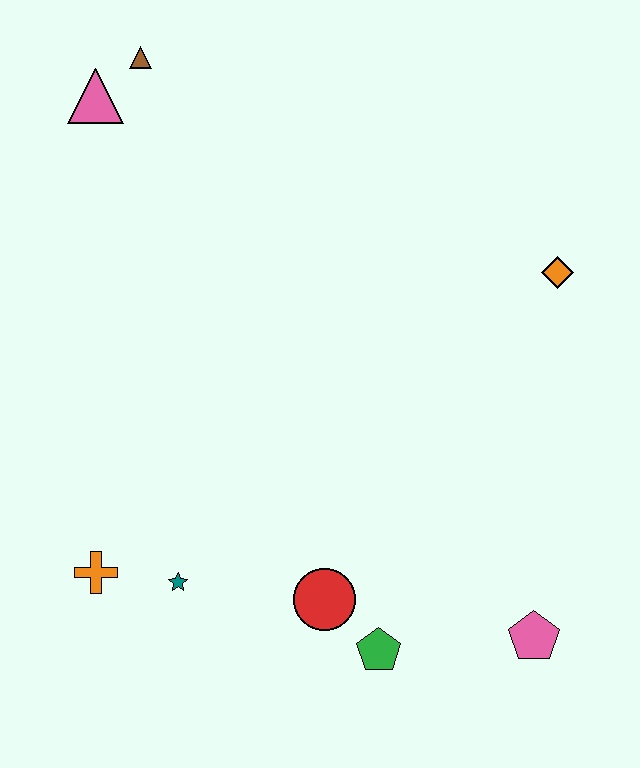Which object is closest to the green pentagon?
The red circle is closest to the green pentagon.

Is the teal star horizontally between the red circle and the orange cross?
Yes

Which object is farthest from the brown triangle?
The pink pentagon is farthest from the brown triangle.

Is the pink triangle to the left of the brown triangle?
Yes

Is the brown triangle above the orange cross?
Yes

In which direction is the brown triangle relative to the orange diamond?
The brown triangle is to the left of the orange diamond.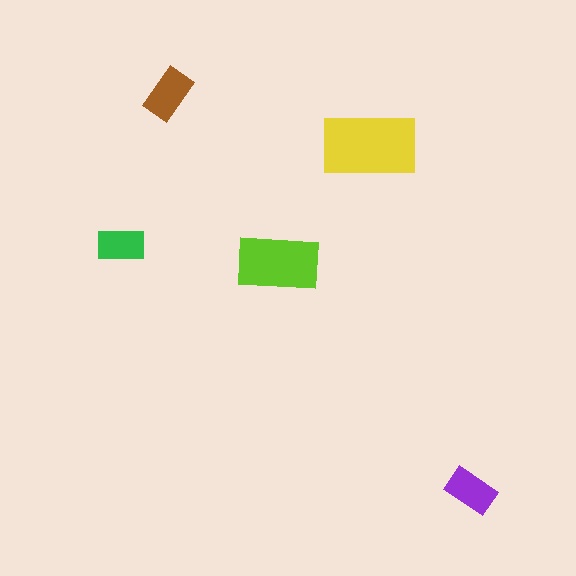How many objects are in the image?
There are 5 objects in the image.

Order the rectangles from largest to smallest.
the yellow one, the lime one, the brown one, the purple one, the green one.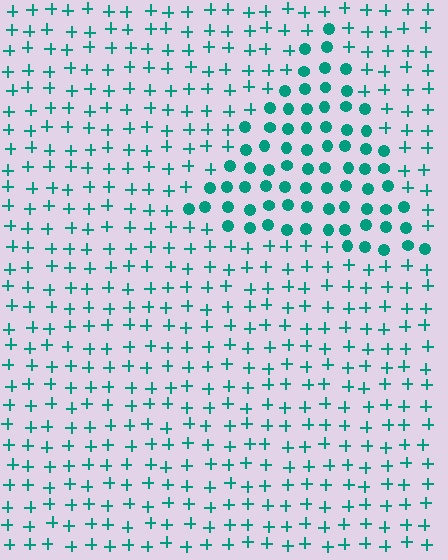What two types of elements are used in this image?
The image uses circles inside the triangle region and plus signs outside it.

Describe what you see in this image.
The image is filled with small teal elements arranged in a uniform grid. A triangle-shaped region contains circles, while the surrounding area contains plus signs. The boundary is defined purely by the change in element shape.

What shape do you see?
I see a triangle.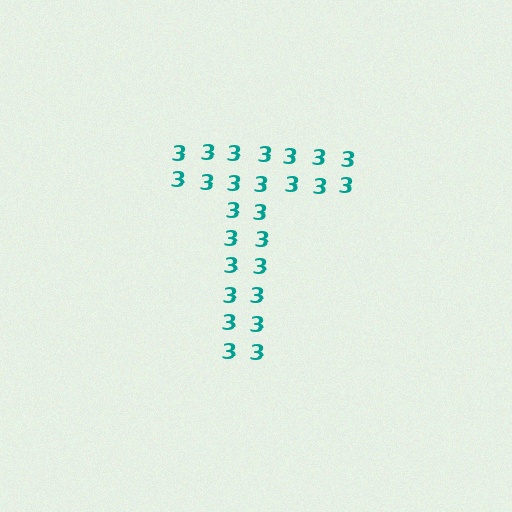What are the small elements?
The small elements are digit 3's.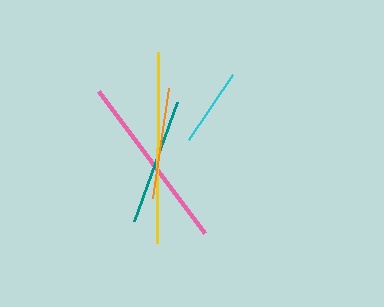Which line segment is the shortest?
The cyan line is the shortest at approximately 79 pixels.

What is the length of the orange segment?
The orange segment is approximately 111 pixels long.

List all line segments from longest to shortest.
From longest to shortest: yellow, pink, teal, orange, cyan.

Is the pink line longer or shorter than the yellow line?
The yellow line is longer than the pink line.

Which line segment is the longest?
The yellow line is the longest at approximately 191 pixels.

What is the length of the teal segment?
The teal segment is approximately 127 pixels long.